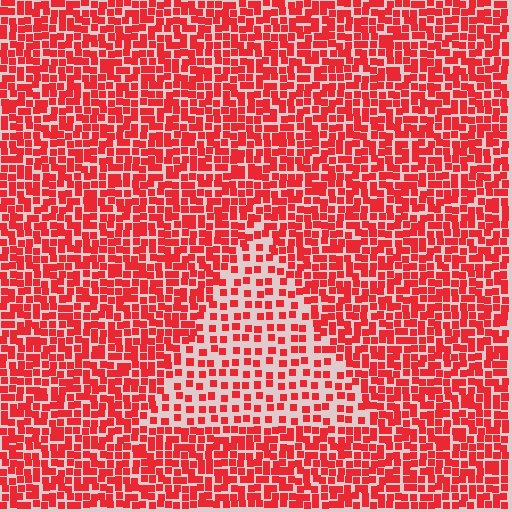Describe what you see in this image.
The image contains small red elements arranged at two different densities. A triangle-shaped region is visible where the elements are less densely packed than the surrounding area.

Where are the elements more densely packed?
The elements are more densely packed outside the triangle boundary.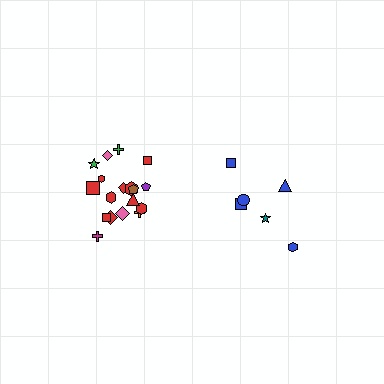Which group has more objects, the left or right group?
The left group.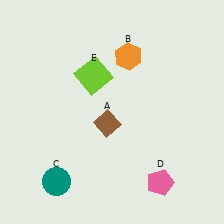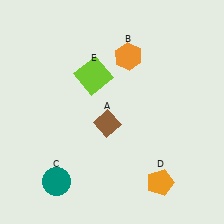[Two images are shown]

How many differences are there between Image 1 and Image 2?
There is 1 difference between the two images.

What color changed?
The pentagon (D) changed from pink in Image 1 to orange in Image 2.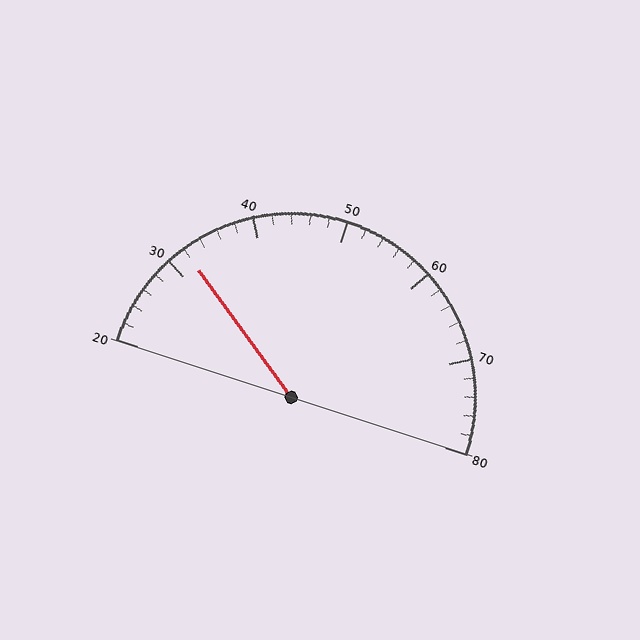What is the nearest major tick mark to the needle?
The nearest major tick mark is 30.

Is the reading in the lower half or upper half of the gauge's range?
The reading is in the lower half of the range (20 to 80).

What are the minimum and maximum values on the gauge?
The gauge ranges from 20 to 80.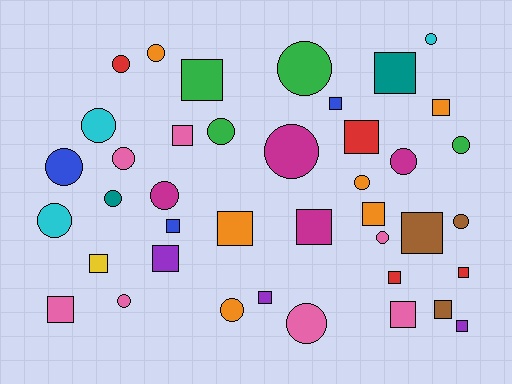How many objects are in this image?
There are 40 objects.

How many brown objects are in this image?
There are 3 brown objects.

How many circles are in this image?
There are 20 circles.